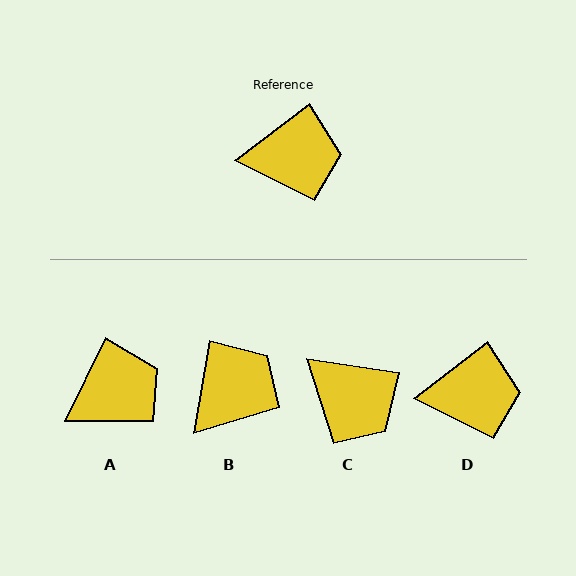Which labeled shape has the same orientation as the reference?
D.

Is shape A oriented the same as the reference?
No, it is off by about 27 degrees.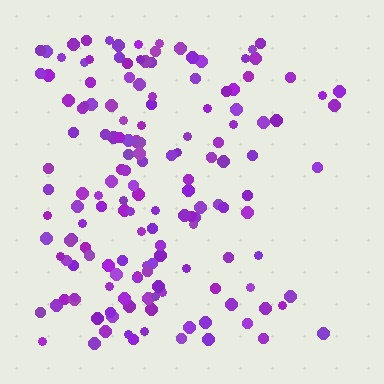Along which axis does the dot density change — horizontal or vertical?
Horizontal.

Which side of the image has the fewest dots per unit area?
The right.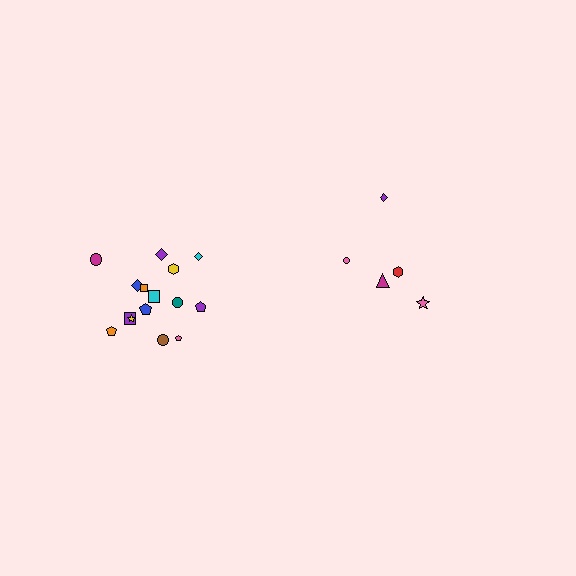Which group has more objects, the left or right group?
The left group.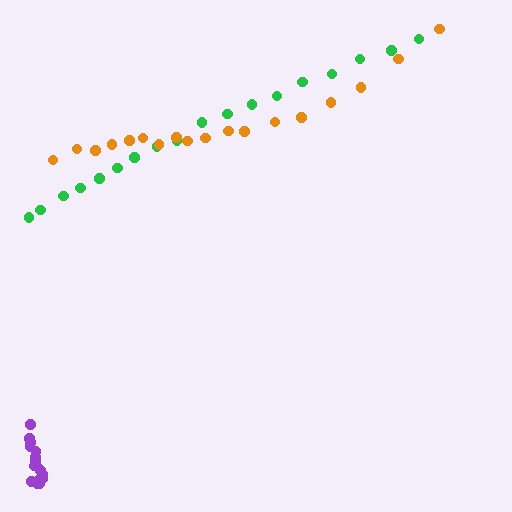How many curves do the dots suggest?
There are 3 distinct paths.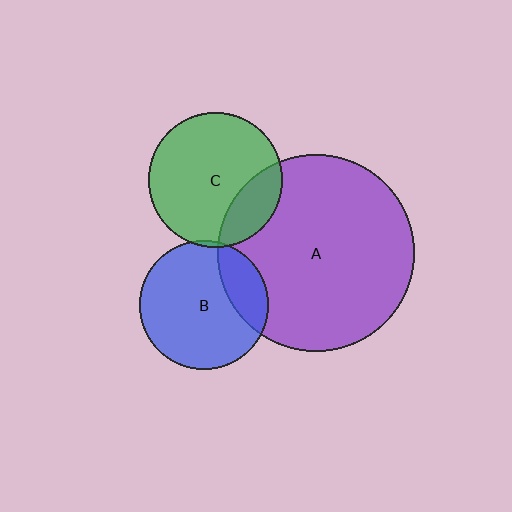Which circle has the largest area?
Circle A (purple).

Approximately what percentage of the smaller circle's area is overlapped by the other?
Approximately 20%.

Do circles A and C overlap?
Yes.